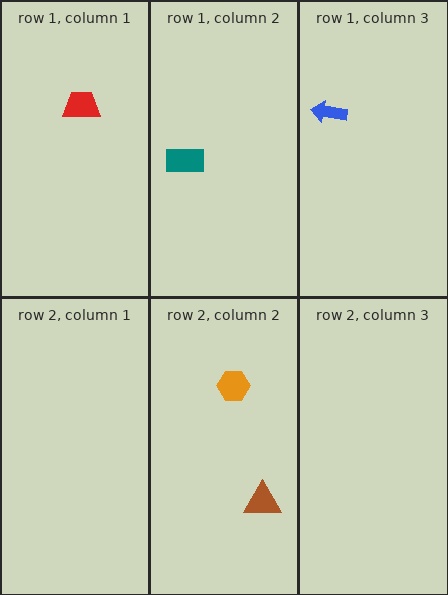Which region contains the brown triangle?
The row 2, column 2 region.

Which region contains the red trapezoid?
The row 1, column 1 region.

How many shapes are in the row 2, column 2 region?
2.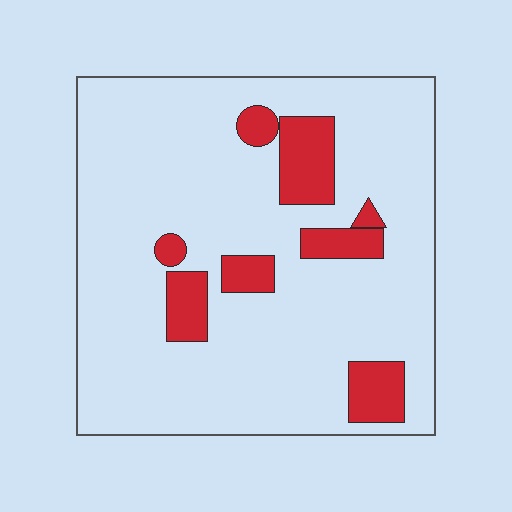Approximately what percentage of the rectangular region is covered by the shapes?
Approximately 15%.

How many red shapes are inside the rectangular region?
8.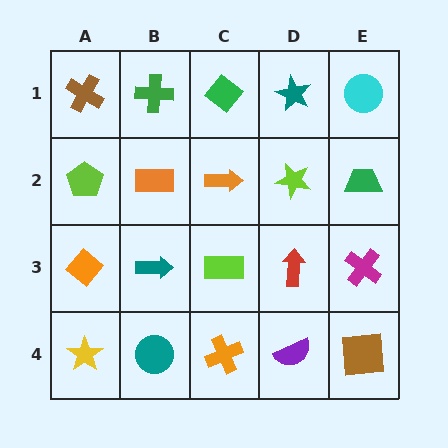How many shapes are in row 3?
5 shapes.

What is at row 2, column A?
A lime pentagon.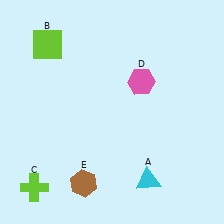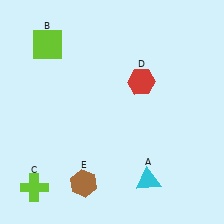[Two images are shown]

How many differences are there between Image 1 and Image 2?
There is 1 difference between the two images.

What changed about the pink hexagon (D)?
In Image 1, D is pink. In Image 2, it changed to red.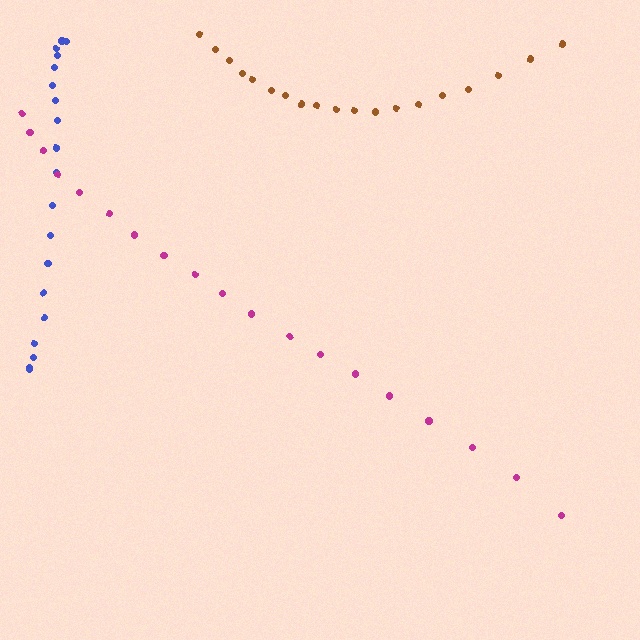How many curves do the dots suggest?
There are 3 distinct paths.